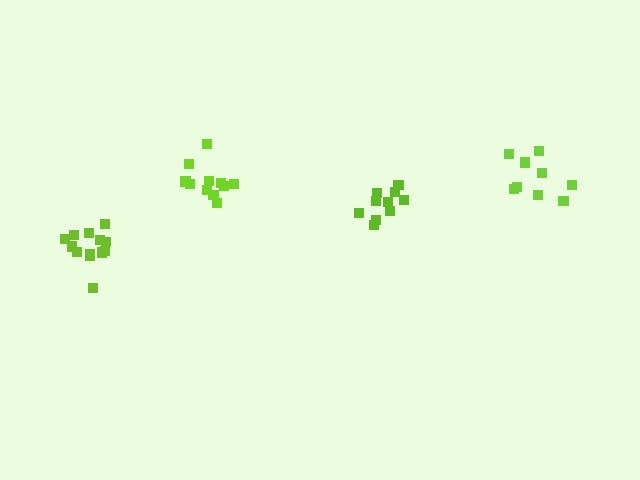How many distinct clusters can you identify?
There are 4 distinct clusters.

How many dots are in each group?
Group 1: 10 dots, Group 2: 12 dots, Group 3: 9 dots, Group 4: 13 dots (44 total).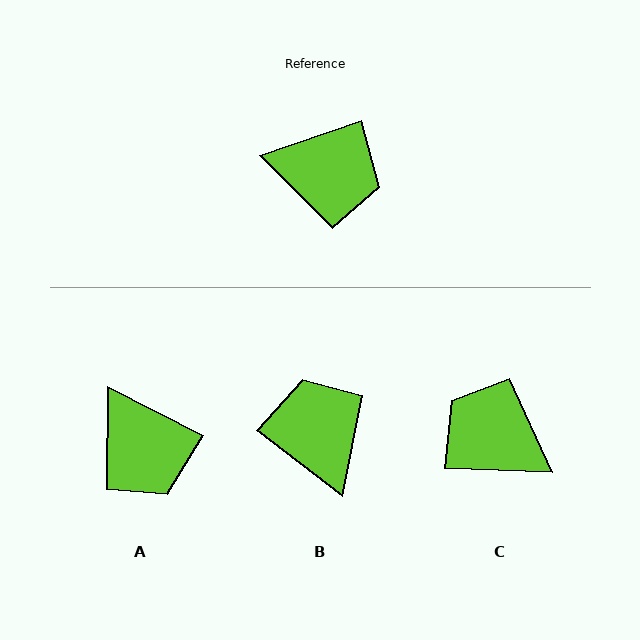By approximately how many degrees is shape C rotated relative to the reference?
Approximately 159 degrees counter-clockwise.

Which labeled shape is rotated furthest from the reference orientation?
C, about 159 degrees away.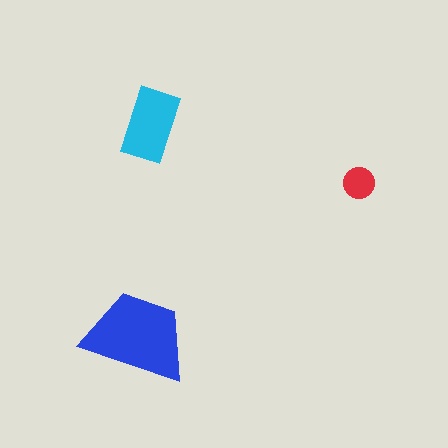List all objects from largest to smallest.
The blue trapezoid, the cyan rectangle, the red circle.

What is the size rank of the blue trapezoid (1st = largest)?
1st.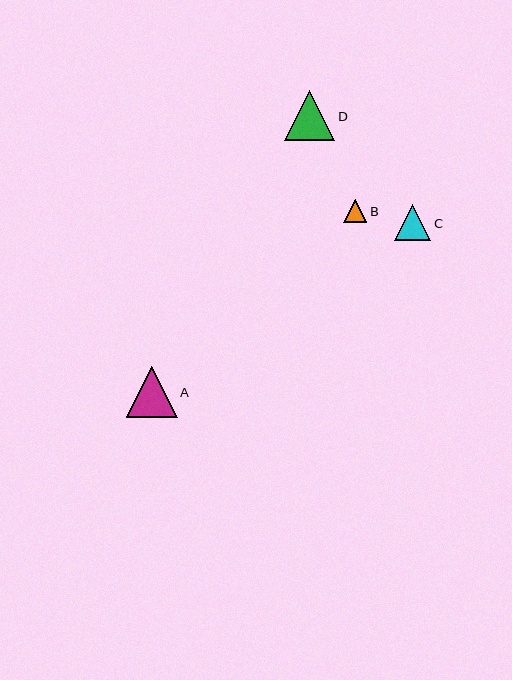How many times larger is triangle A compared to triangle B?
Triangle A is approximately 2.2 times the size of triangle B.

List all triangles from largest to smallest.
From largest to smallest: A, D, C, B.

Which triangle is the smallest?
Triangle B is the smallest with a size of approximately 23 pixels.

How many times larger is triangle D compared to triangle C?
Triangle D is approximately 1.4 times the size of triangle C.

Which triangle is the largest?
Triangle A is the largest with a size of approximately 51 pixels.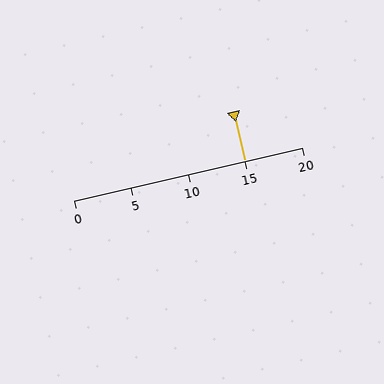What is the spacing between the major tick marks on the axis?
The major ticks are spaced 5 apart.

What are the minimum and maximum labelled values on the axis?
The axis runs from 0 to 20.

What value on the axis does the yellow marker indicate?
The marker indicates approximately 15.